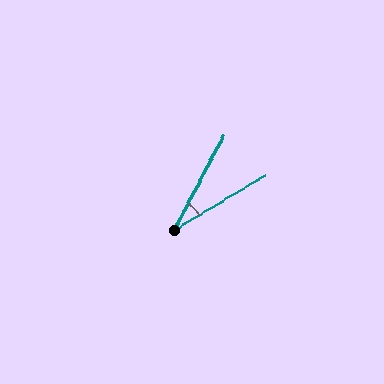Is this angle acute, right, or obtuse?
It is acute.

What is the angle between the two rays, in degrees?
Approximately 32 degrees.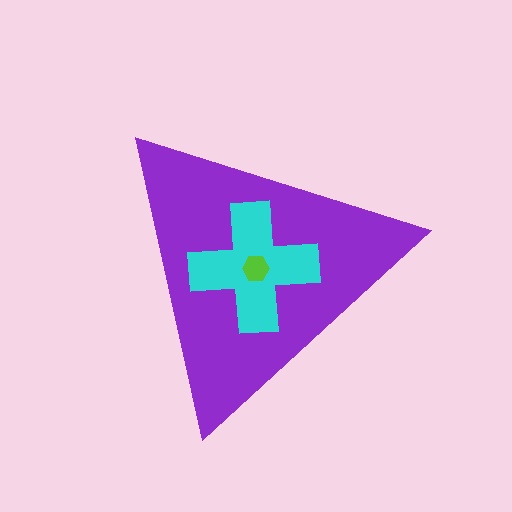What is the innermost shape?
The lime hexagon.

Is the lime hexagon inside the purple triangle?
Yes.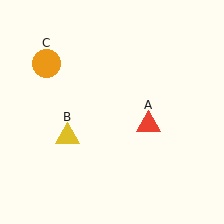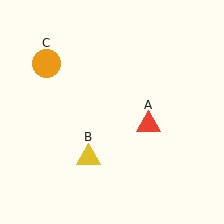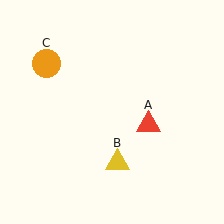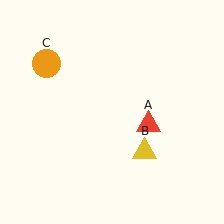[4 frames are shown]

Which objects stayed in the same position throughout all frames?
Red triangle (object A) and orange circle (object C) remained stationary.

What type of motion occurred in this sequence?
The yellow triangle (object B) rotated counterclockwise around the center of the scene.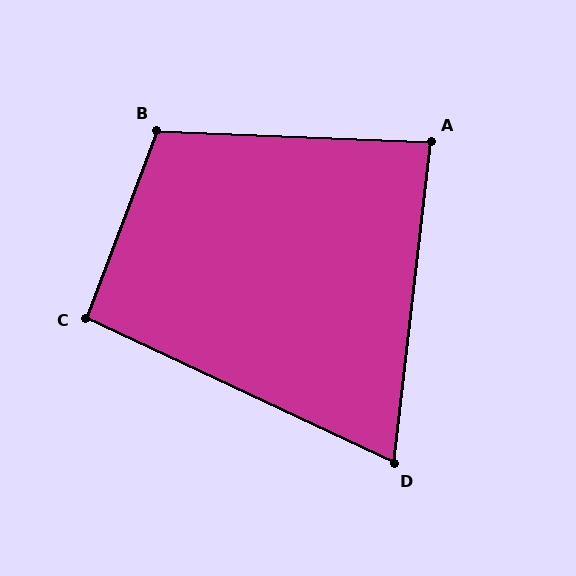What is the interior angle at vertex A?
Approximately 86 degrees (approximately right).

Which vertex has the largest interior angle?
B, at approximately 109 degrees.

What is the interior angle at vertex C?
Approximately 94 degrees (approximately right).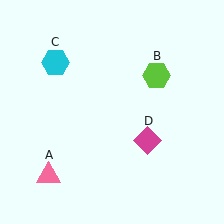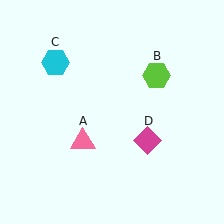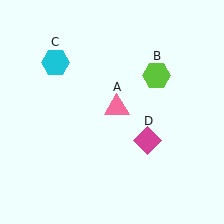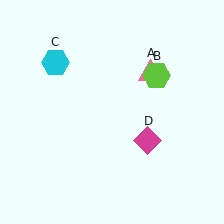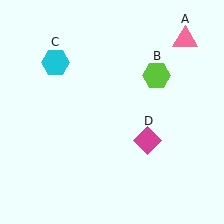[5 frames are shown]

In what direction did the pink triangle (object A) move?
The pink triangle (object A) moved up and to the right.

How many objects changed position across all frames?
1 object changed position: pink triangle (object A).